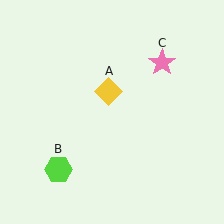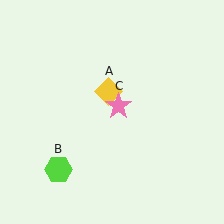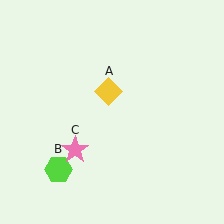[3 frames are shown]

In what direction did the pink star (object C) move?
The pink star (object C) moved down and to the left.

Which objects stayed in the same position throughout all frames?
Yellow diamond (object A) and lime hexagon (object B) remained stationary.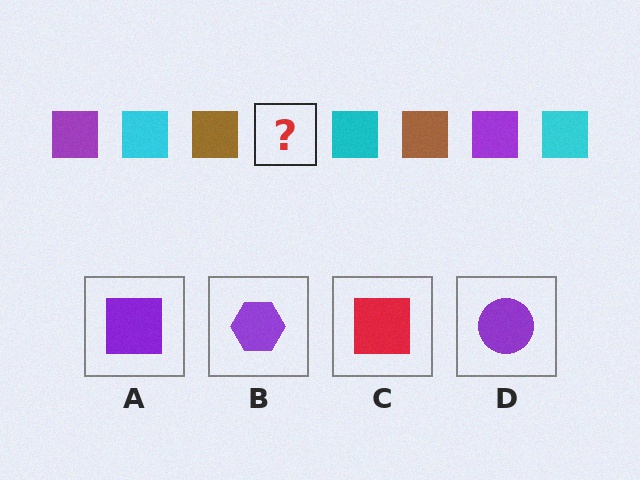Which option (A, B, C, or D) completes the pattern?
A.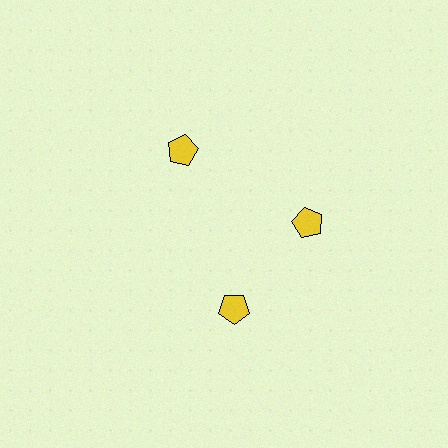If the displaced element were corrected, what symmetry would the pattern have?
It would have 3-fold rotational symmetry — the pattern would map onto itself every 120 degrees.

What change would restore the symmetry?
The symmetry would be restored by rotating it back into even spacing with its neighbors so that all 3 pentagons sit at equal angles and equal distance from the center.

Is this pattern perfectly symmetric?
No. The 3 yellow pentagons are arranged in a ring, but one element near the 7 o'clock position is rotated out of alignment along the ring, breaking the 3-fold rotational symmetry.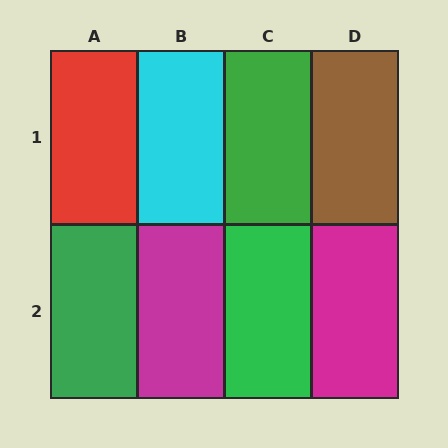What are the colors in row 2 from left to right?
Green, magenta, green, magenta.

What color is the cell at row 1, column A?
Red.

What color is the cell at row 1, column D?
Brown.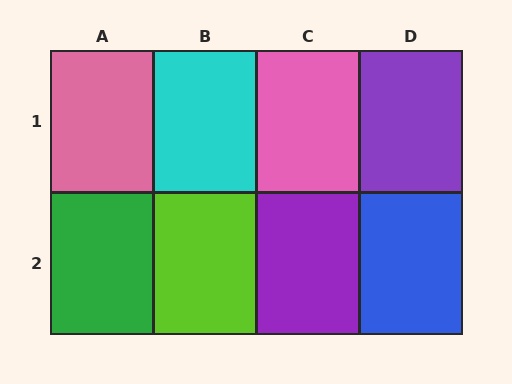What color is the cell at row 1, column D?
Purple.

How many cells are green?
1 cell is green.